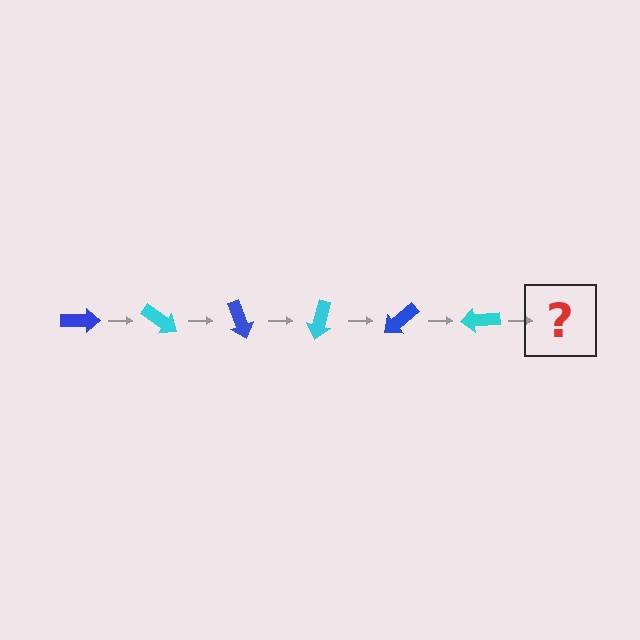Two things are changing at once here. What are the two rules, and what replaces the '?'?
The two rules are that it rotates 35 degrees each step and the color cycles through blue and cyan. The '?' should be a blue arrow, rotated 210 degrees from the start.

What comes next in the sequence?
The next element should be a blue arrow, rotated 210 degrees from the start.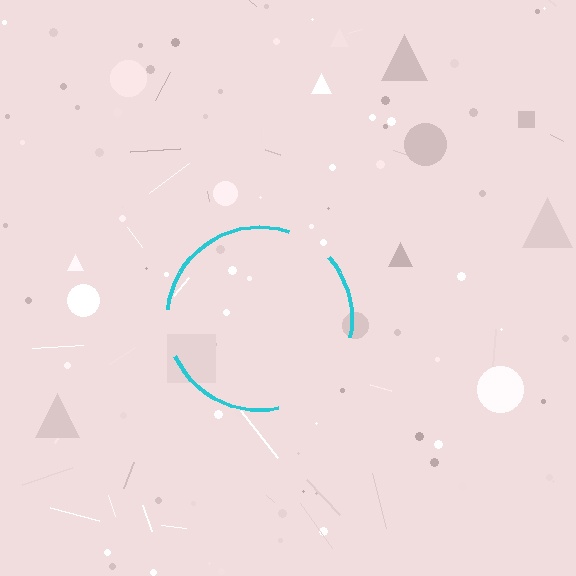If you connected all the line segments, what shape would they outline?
They would outline a circle.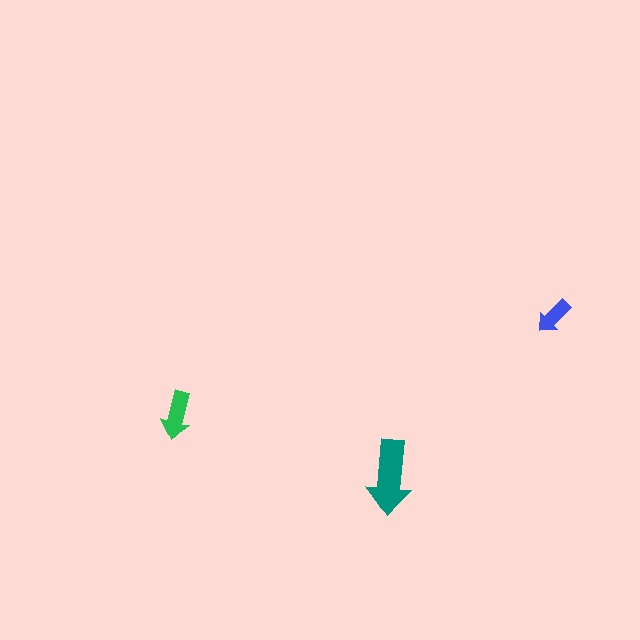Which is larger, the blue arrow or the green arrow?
The green one.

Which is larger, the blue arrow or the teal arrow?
The teal one.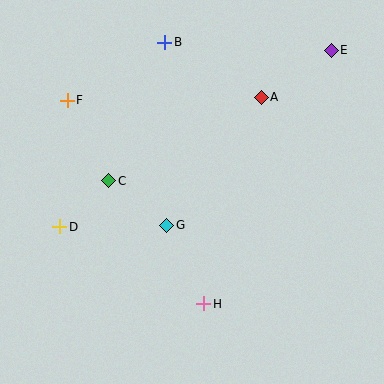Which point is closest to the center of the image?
Point G at (167, 225) is closest to the center.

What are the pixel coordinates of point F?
Point F is at (67, 100).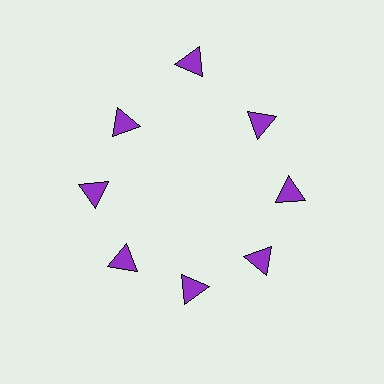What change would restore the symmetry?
The symmetry would be restored by moving it inward, back onto the ring so that all 8 triangles sit at equal angles and equal distance from the center.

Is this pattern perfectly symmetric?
No. The 8 purple triangles are arranged in a ring, but one element near the 12 o'clock position is pushed outward from the center, breaking the 8-fold rotational symmetry.